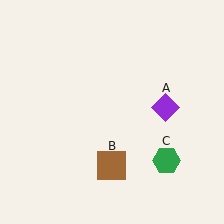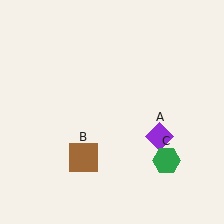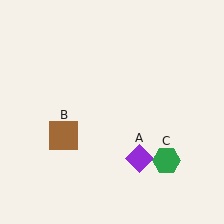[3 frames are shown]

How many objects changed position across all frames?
2 objects changed position: purple diamond (object A), brown square (object B).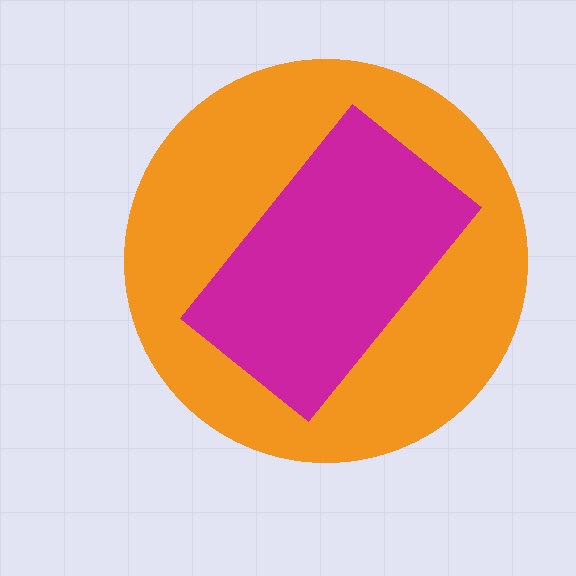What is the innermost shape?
The magenta rectangle.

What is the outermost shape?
The orange circle.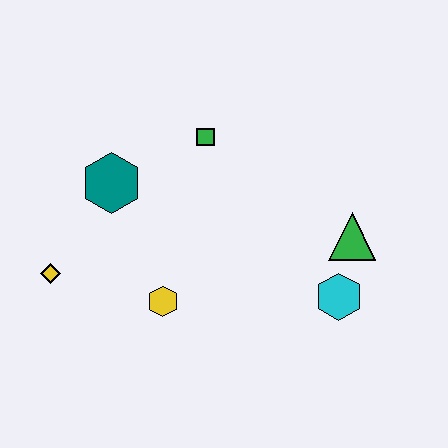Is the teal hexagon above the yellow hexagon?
Yes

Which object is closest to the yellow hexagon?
The yellow diamond is closest to the yellow hexagon.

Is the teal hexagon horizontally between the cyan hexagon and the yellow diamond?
Yes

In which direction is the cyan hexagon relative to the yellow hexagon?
The cyan hexagon is to the right of the yellow hexagon.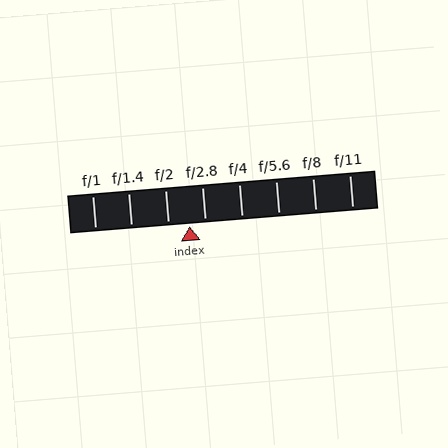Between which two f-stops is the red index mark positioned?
The index mark is between f/2 and f/2.8.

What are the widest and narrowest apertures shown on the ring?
The widest aperture shown is f/1 and the narrowest is f/11.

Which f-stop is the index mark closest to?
The index mark is closest to f/2.8.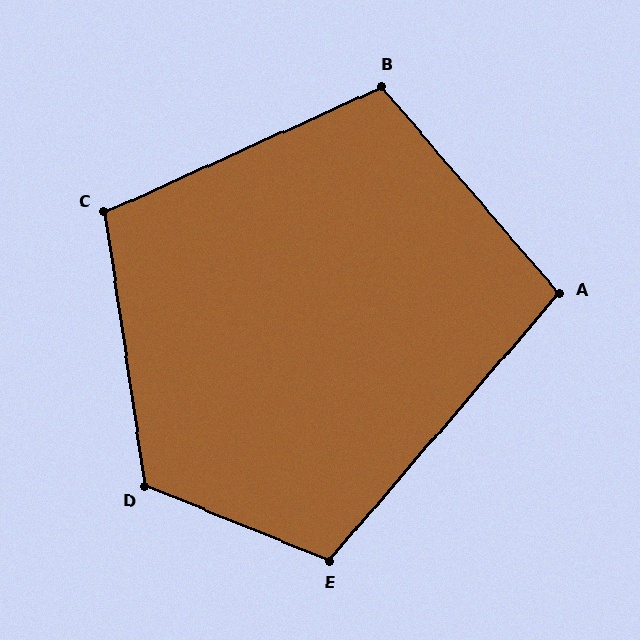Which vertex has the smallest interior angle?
A, at approximately 99 degrees.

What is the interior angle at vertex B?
Approximately 106 degrees (obtuse).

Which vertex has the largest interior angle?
D, at approximately 121 degrees.